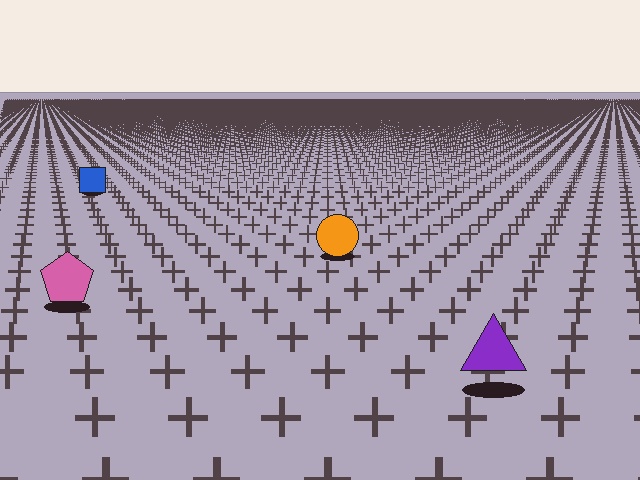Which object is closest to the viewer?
The purple triangle is closest. The texture marks near it are larger and more spread out.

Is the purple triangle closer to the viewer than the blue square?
Yes. The purple triangle is closer — you can tell from the texture gradient: the ground texture is coarser near it.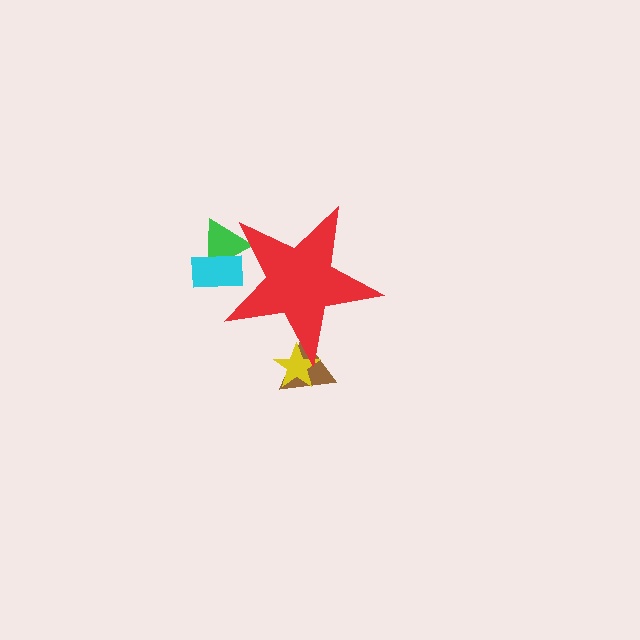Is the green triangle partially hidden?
Yes, the green triangle is partially hidden behind the red star.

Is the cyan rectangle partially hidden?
Yes, the cyan rectangle is partially hidden behind the red star.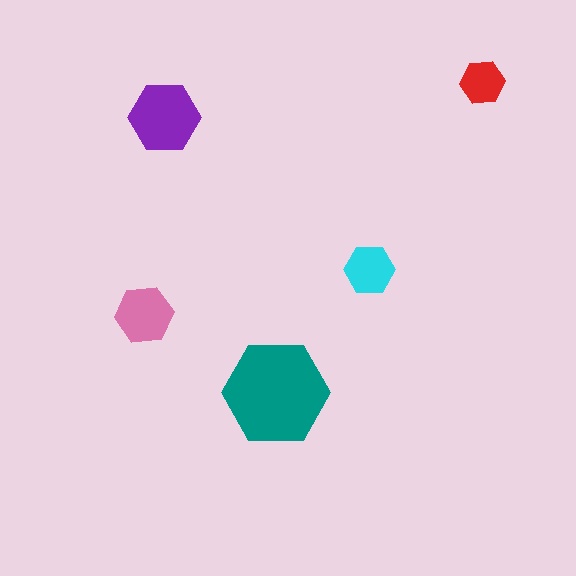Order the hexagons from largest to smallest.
the teal one, the purple one, the pink one, the cyan one, the red one.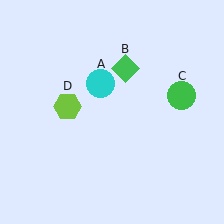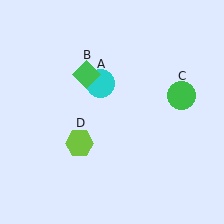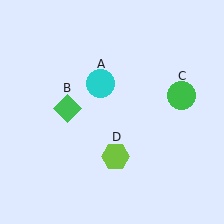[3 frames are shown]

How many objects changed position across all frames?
2 objects changed position: green diamond (object B), lime hexagon (object D).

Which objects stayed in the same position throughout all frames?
Cyan circle (object A) and green circle (object C) remained stationary.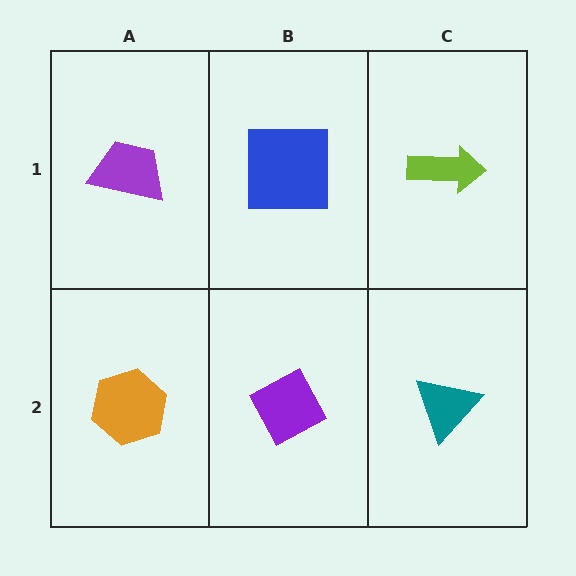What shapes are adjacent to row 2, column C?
A lime arrow (row 1, column C), a purple diamond (row 2, column B).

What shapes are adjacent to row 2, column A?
A purple trapezoid (row 1, column A), a purple diamond (row 2, column B).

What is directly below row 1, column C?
A teal triangle.